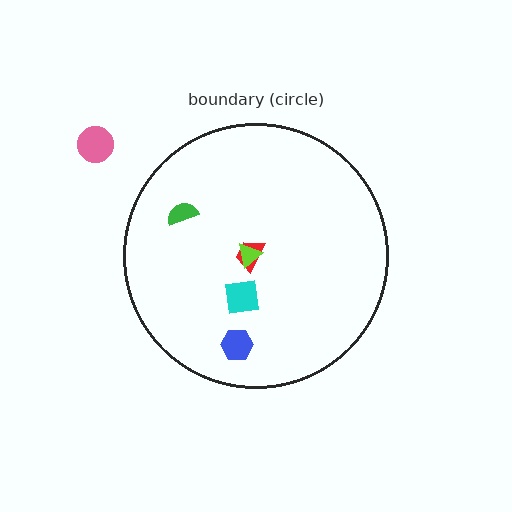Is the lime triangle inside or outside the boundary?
Inside.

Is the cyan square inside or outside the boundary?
Inside.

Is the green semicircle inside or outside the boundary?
Inside.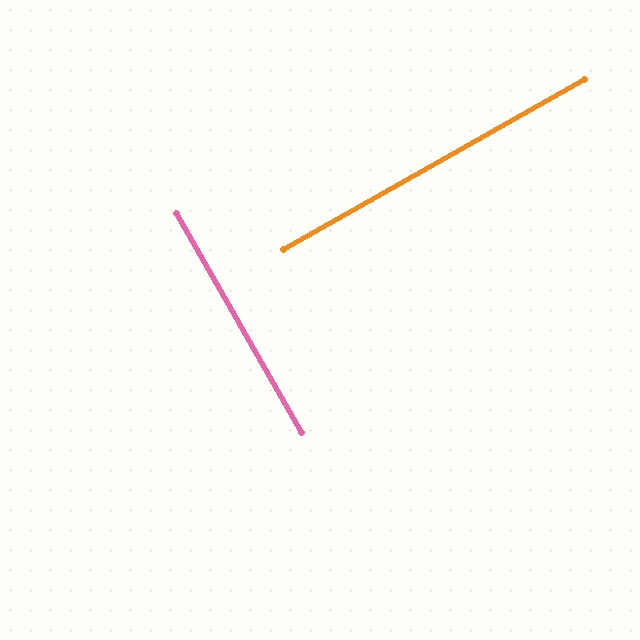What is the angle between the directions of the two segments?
Approximately 90 degrees.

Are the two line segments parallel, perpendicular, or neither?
Perpendicular — they meet at approximately 90°.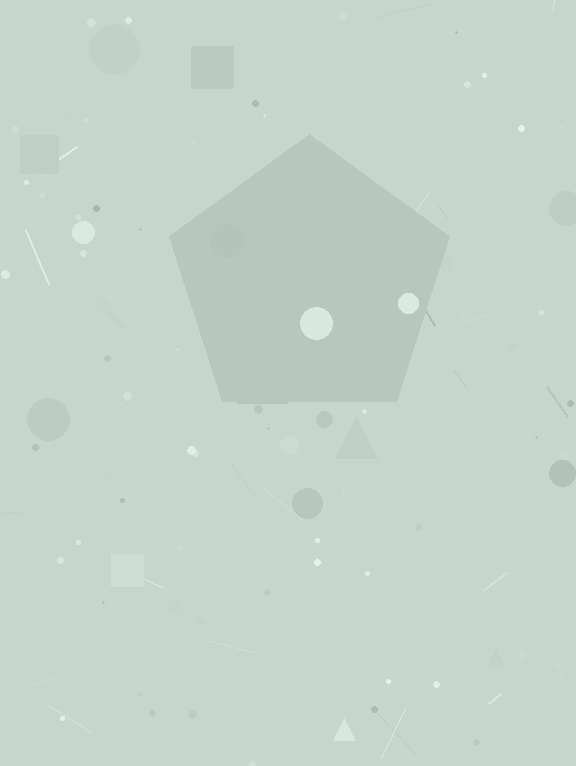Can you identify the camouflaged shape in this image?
The camouflaged shape is a pentagon.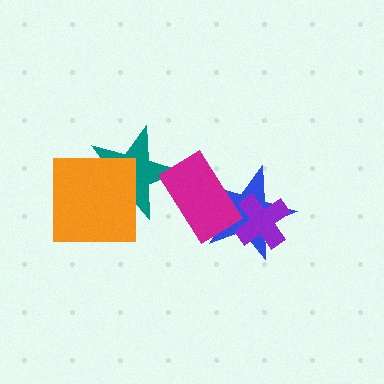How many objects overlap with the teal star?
2 objects overlap with the teal star.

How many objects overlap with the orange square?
1 object overlaps with the orange square.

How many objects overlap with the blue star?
2 objects overlap with the blue star.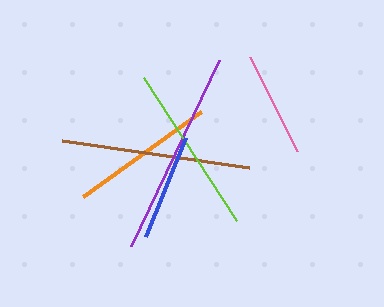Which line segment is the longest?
The purple line is the longest at approximately 206 pixels.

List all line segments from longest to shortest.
From longest to shortest: purple, brown, lime, orange, blue, pink.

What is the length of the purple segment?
The purple segment is approximately 206 pixels long.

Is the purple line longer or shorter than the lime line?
The purple line is longer than the lime line.